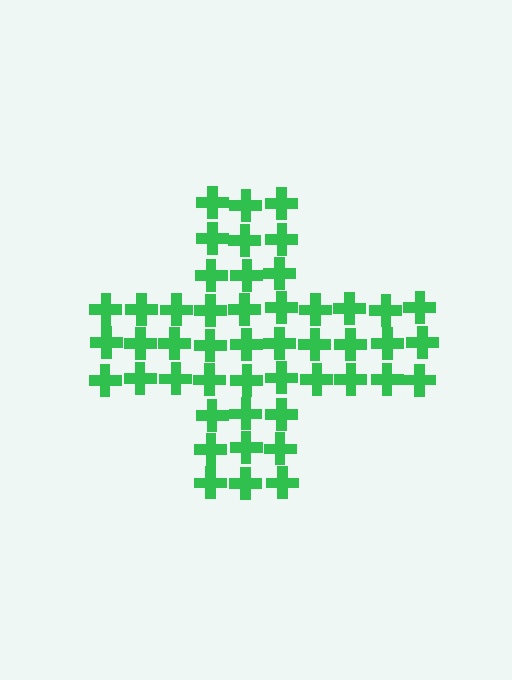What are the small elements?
The small elements are crosses.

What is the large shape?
The large shape is a cross.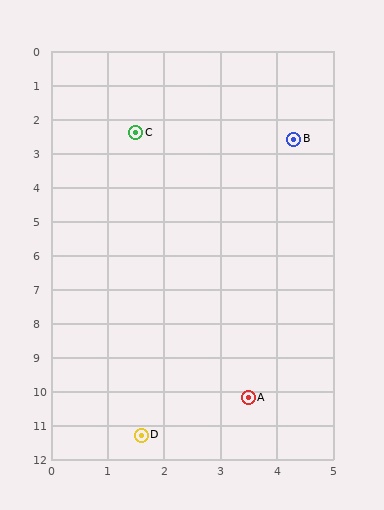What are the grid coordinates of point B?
Point B is at approximately (4.3, 2.6).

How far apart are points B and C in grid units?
Points B and C are about 2.8 grid units apart.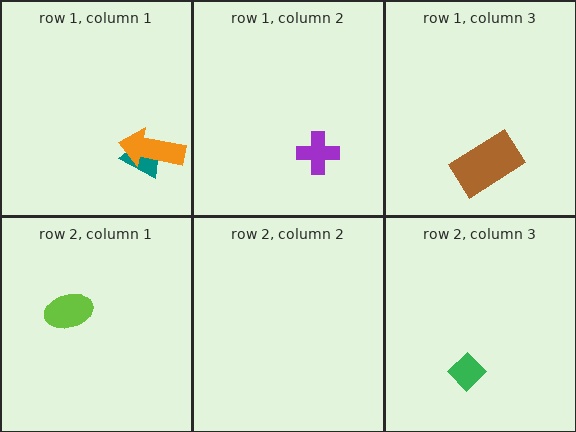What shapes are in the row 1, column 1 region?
The teal trapezoid, the orange arrow.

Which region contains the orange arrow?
The row 1, column 1 region.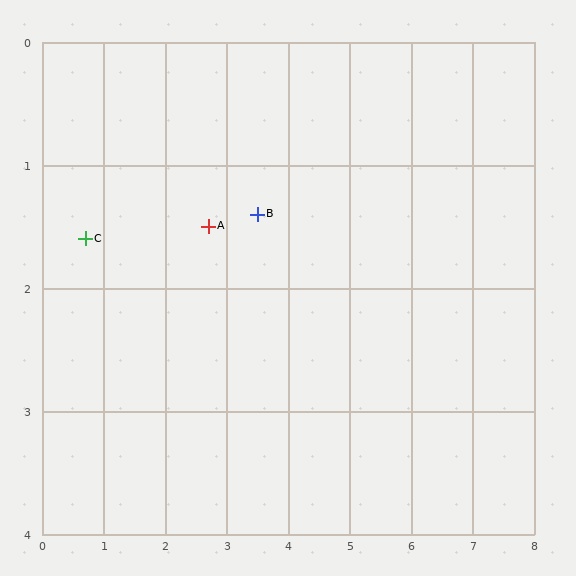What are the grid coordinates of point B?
Point B is at approximately (3.5, 1.4).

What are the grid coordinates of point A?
Point A is at approximately (2.7, 1.5).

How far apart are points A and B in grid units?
Points A and B are about 0.8 grid units apart.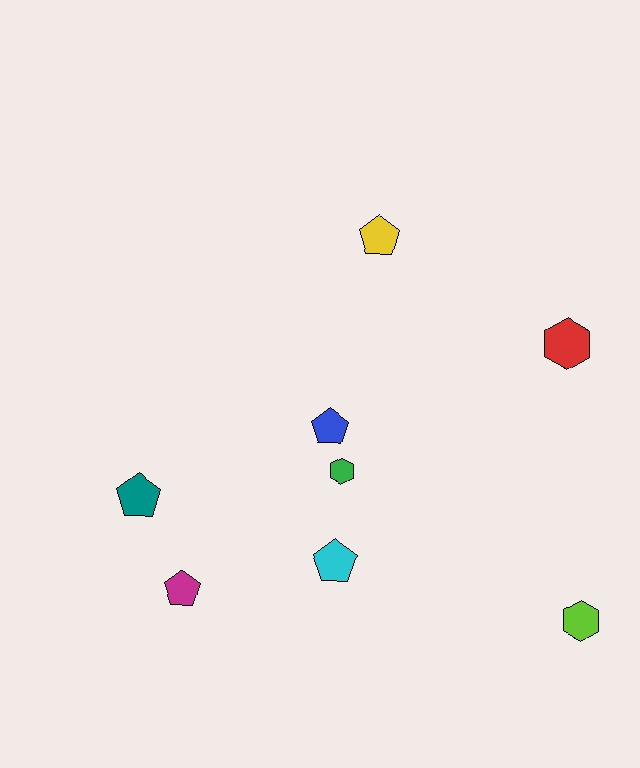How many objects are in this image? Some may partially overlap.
There are 8 objects.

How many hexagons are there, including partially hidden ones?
There are 3 hexagons.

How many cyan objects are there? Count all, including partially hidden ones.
There is 1 cyan object.